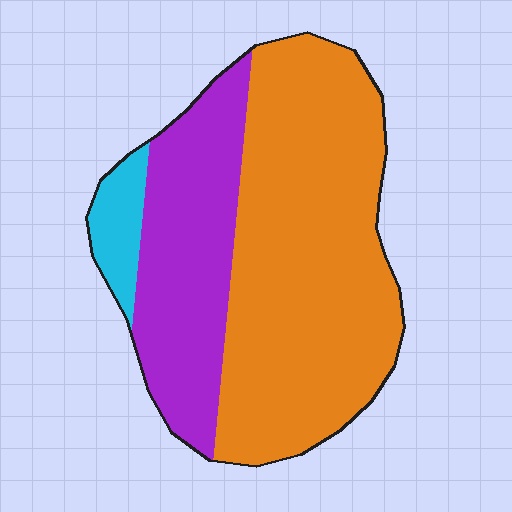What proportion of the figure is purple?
Purple takes up between a sixth and a third of the figure.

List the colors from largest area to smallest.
From largest to smallest: orange, purple, cyan.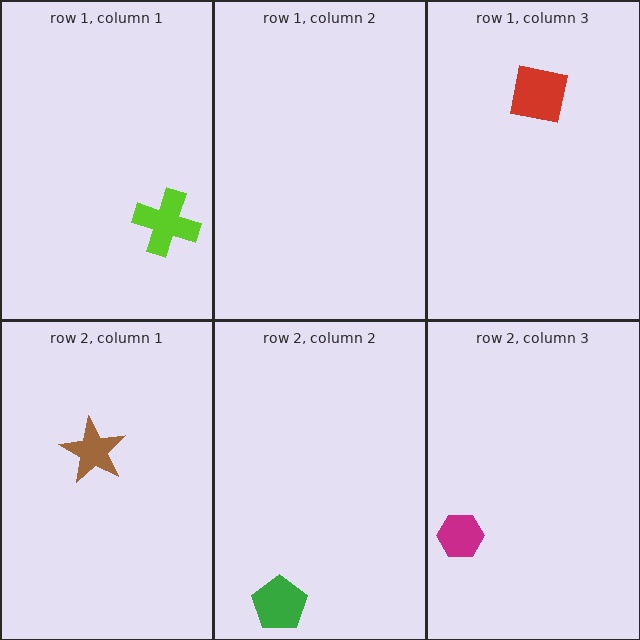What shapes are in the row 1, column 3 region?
The red square.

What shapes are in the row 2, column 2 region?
The green pentagon.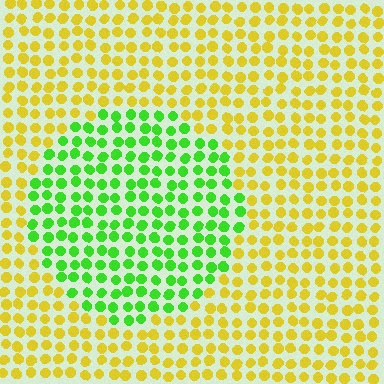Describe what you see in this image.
The image is filled with small yellow elements in a uniform arrangement. A circle-shaped region is visible where the elements are tinted to a slightly different hue, forming a subtle color boundary.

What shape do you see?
I see a circle.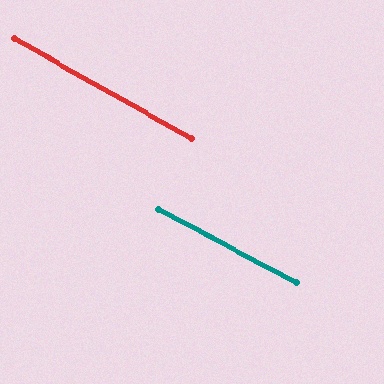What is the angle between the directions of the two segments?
Approximately 1 degree.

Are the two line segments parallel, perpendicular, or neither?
Parallel — their directions differ by only 1.3°.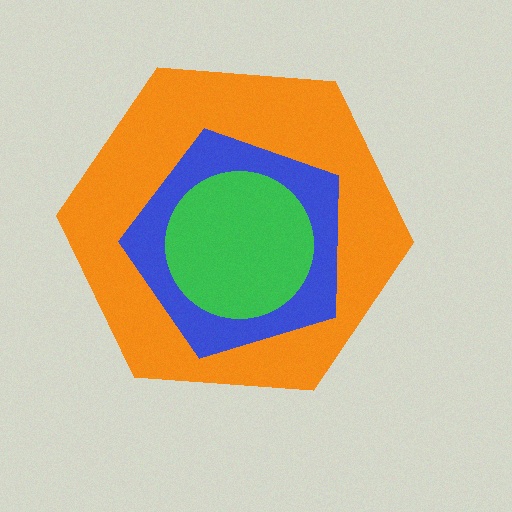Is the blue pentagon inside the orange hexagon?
Yes.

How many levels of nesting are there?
3.